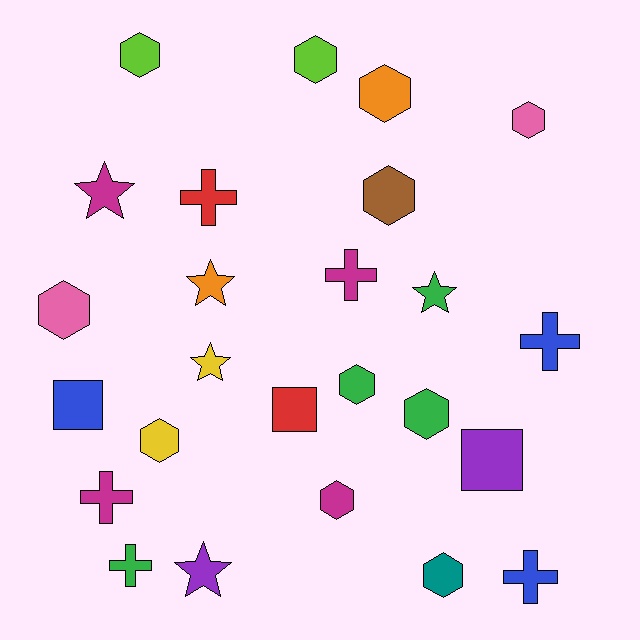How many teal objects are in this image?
There is 1 teal object.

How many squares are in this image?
There are 3 squares.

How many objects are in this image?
There are 25 objects.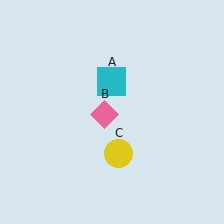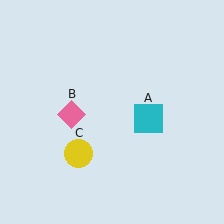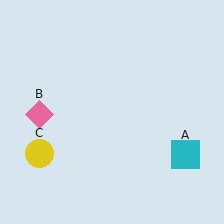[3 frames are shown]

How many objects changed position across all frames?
3 objects changed position: cyan square (object A), pink diamond (object B), yellow circle (object C).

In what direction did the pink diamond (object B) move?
The pink diamond (object B) moved left.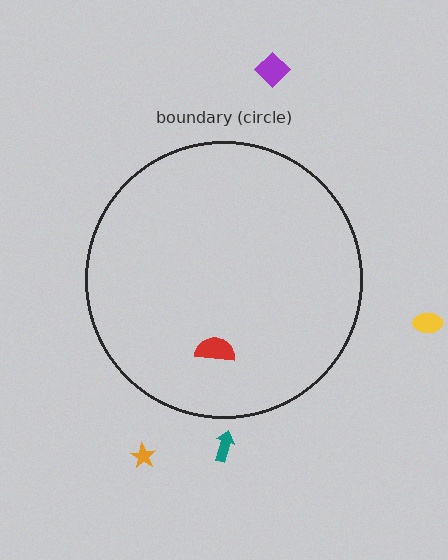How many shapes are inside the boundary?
1 inside, 4 outside.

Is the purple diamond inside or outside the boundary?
Outside.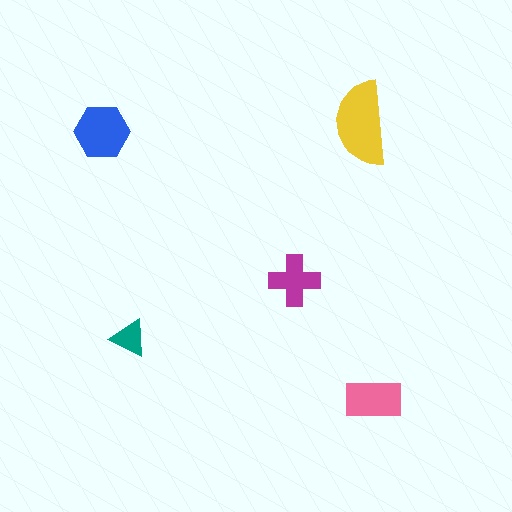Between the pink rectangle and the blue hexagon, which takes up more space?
The blue hexagon.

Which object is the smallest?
The teal triangle.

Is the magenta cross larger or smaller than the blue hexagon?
Smaller.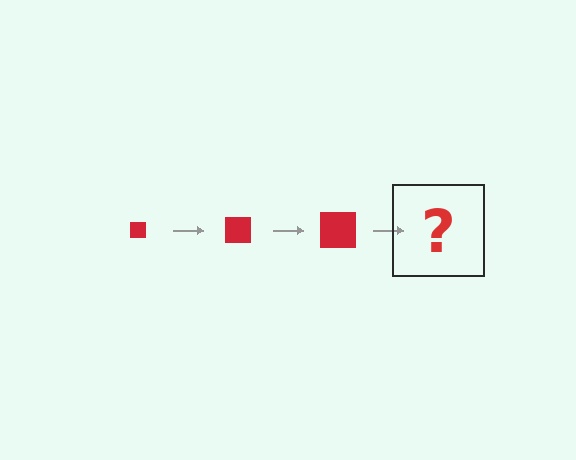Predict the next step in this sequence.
The next step is a red square, larger than the previous one.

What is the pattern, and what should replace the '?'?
The pattern is that the square gets progressively larger each step. The '?' should be a red square, larger than the previous one.